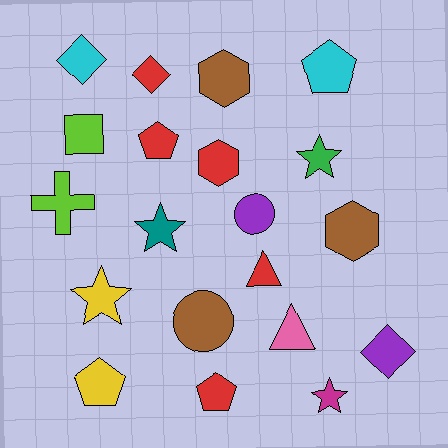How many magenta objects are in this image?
There is 1 magenta object.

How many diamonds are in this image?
There are 3 diamonds.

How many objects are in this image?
There are 20 objects.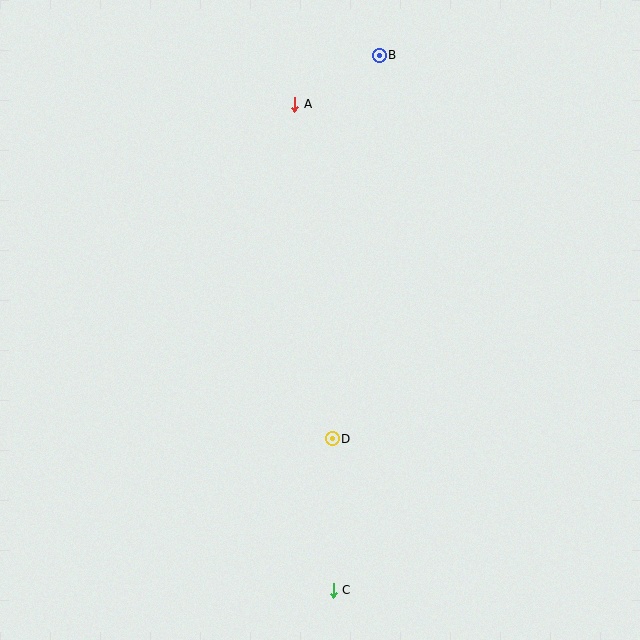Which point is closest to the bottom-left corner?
Point C is closest to the bottom-left corner.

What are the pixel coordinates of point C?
Point C is at (333, 590).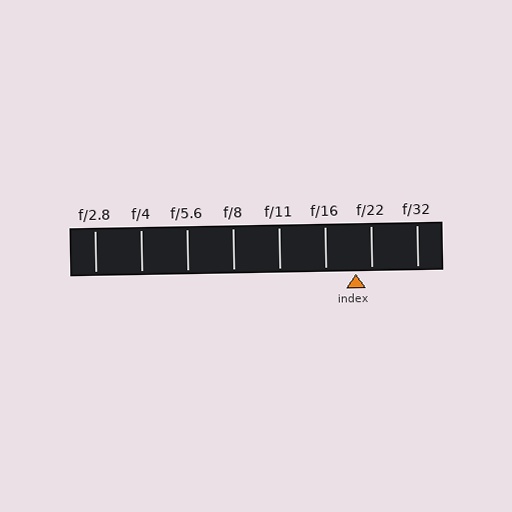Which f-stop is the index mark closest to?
The index mark is closest to f/22.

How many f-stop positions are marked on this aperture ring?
There are 8 f-stop positions marked.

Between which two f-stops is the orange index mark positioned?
The index mark is between f/16 and f/22.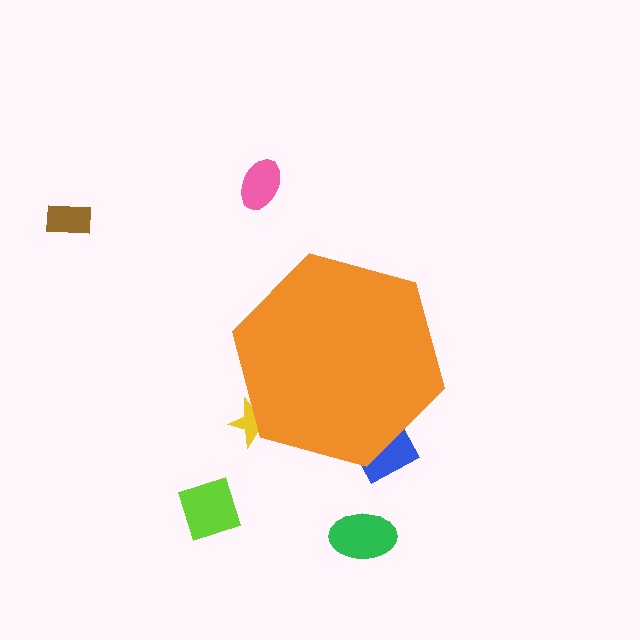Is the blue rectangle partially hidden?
Yes, the blue rectangle is partially hidden behind the orange hexagon.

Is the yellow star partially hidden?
Yes, the yellow star is partially hidden behind the orange hexagon.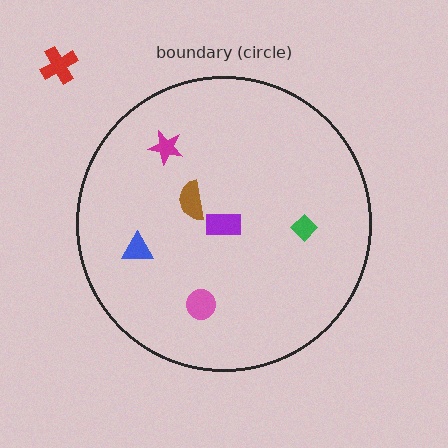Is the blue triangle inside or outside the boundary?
Inside.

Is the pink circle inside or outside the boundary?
Inside.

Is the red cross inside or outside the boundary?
Outside.